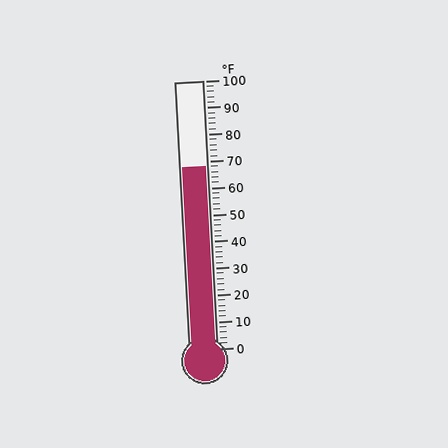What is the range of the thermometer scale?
The thermometer scale ranges from 0°F to 100°F.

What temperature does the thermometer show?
The thermometer shows approximately 68°F.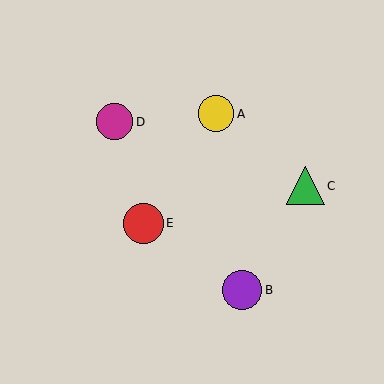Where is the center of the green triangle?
The center of the green triangle is at (305, 186).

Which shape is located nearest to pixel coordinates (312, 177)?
The green triangle (labeled C) at (305, 186) is nearest to that location.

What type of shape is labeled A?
Shape A is a yellow circle.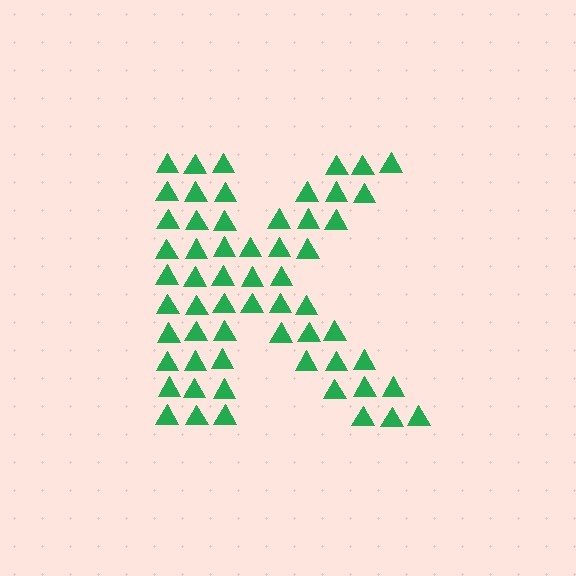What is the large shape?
The large shape is the letter K.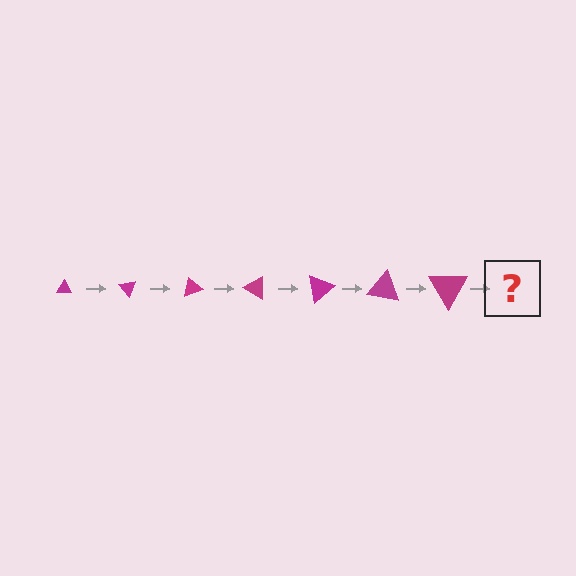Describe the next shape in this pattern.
It should be a triangle, larger than the previous one and rotated 350 degrees from the start.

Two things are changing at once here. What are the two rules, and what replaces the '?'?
The two rules are that the triangle grows larger each step and it rotates 50 degrees each step. The '?' should be a triangle, larger than the previous one and rotated 350 degrees from the start.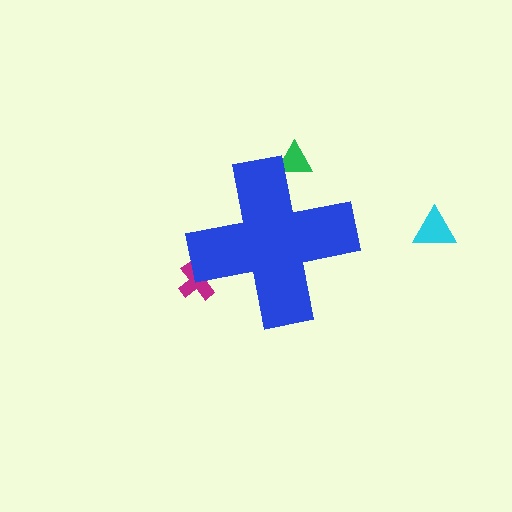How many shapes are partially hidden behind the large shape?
2 shapes are partially hidden.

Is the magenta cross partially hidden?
Yes, the magenta cross is partially hidden behind the blue cross.